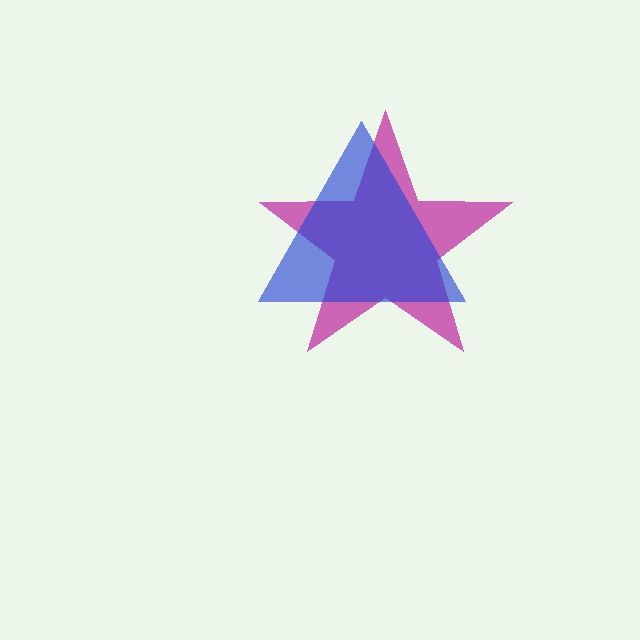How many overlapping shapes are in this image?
There are 2 overlapping shapes in the image.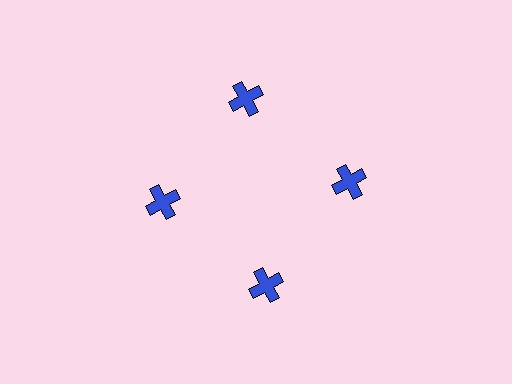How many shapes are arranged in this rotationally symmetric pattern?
There are 4 shapes, arranged in 4 groups of 1.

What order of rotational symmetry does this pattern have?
This pattern has 4-fold rotational symmetry.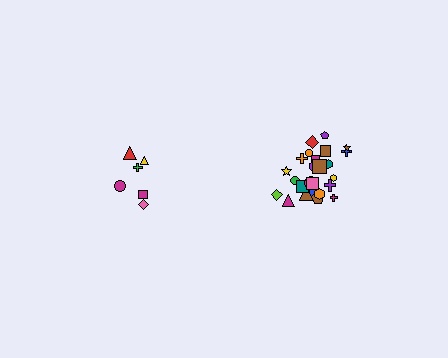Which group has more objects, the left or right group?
The right group.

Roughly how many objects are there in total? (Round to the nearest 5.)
Roughly 30 objects in total.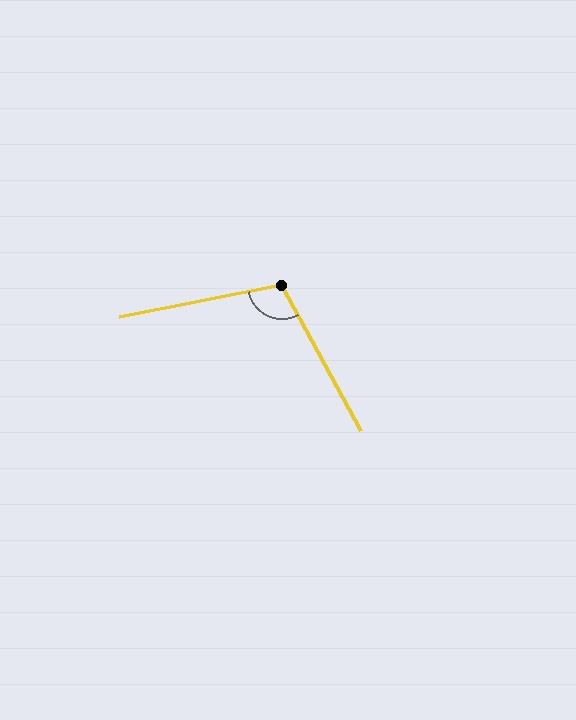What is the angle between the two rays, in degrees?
Approximately 107 degrees.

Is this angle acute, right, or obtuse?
It is obtuse.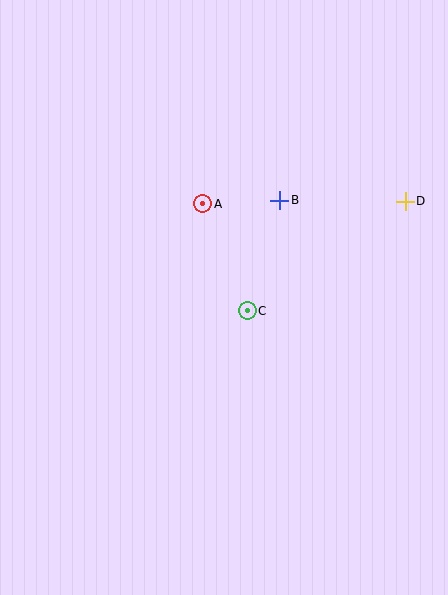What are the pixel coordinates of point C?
Point C is at (247, 311).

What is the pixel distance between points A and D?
The distance between A and D is 202 pixels.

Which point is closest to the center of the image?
Point C at (247, 311) is closest to the center.